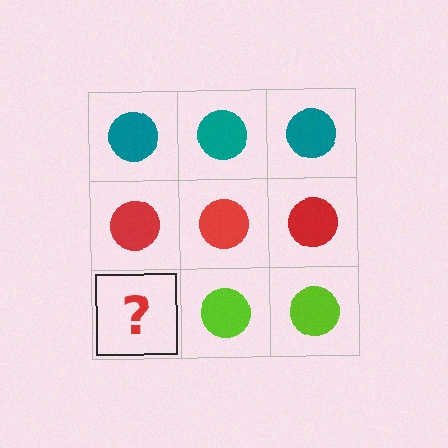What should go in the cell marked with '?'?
The missing cell should contain a lime circle.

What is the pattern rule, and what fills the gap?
The rule is that each row has a consistent color. The gap should be filled with a lime circle.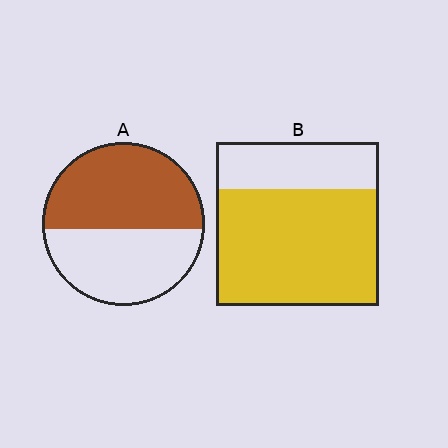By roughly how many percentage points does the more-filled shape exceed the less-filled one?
By roughly 15 percentage points (B over A).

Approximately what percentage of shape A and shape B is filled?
A is approximately 55% and B is approximately 70%.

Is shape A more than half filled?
Roughly half.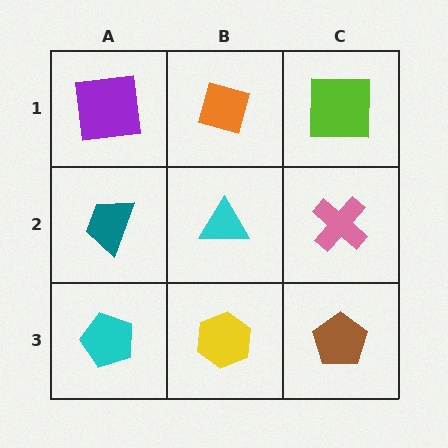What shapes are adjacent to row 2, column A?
A purple square (row 1, column A), a cyan pentagon (row 3, column A), a cyan triangle (row 2, column B).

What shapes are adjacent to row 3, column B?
A cyan triangle (row 2, column B), a cyan pentagon (row 3, column A), a brown pentagon (row 3, column C).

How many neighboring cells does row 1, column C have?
2.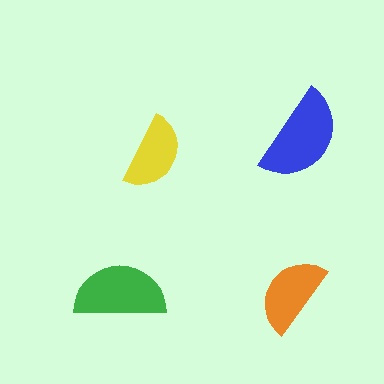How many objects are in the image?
There are 4 objects in the image.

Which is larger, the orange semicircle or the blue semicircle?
The blue one.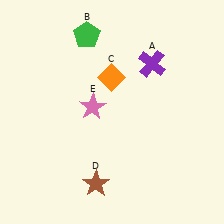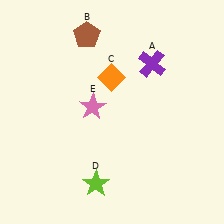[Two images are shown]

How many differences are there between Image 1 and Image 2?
There are 2 differences between the two images.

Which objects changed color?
B changed from green to brown. D changed from brown to lime.